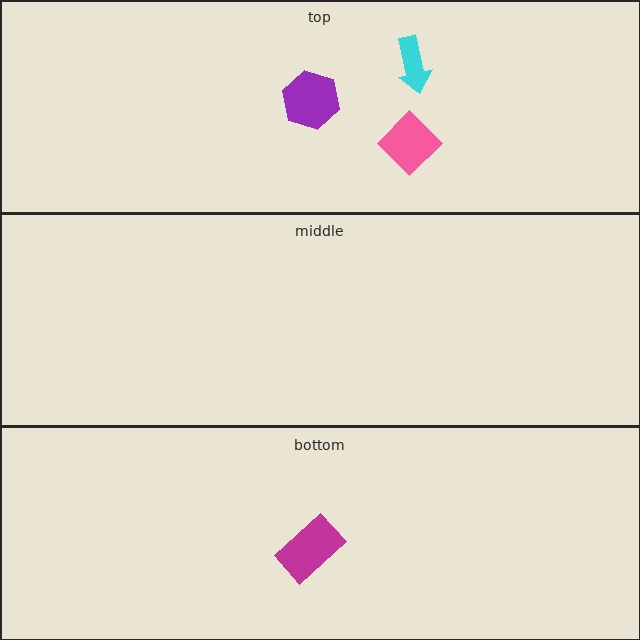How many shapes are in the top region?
3.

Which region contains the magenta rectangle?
The bottom region.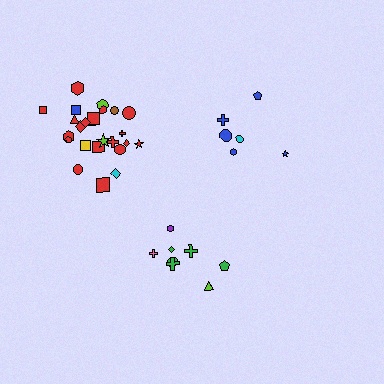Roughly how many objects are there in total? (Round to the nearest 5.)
Roughly 40 objects in total.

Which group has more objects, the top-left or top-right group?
The top-left group.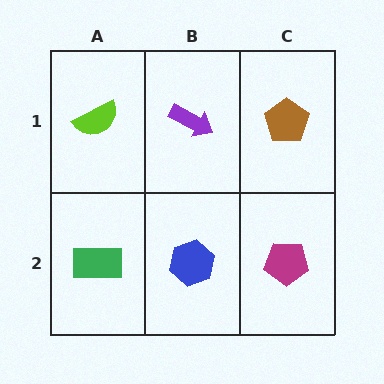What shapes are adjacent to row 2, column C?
A brown pentagon (row 1, column C), a blue hexagon (row 2, column B).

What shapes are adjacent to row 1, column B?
A blue hexagon (row 2, column B), a lime semicircle (row 1, column A), a brown pentagon (row 1, column C).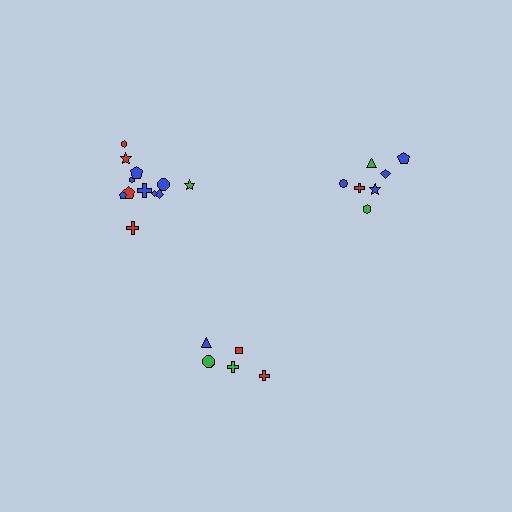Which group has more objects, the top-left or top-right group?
The top-left group.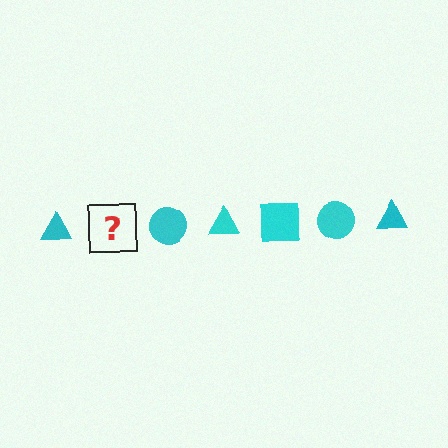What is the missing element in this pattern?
The missing element is a cyan square.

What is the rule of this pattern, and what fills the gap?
The rule is that the pattern cycles through triangle, square, circle shapes in cyan. The gap should be filled with a cyan square.